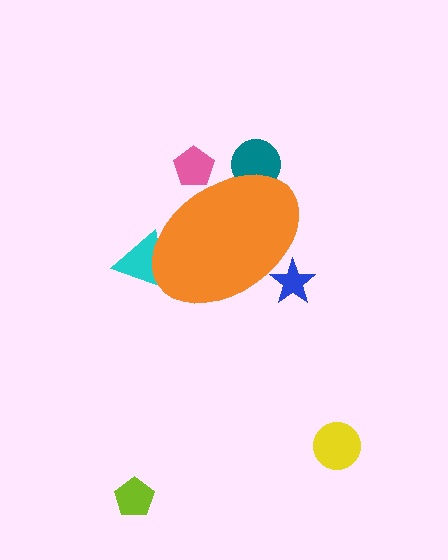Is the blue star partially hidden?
Yes, the blue star is partially hidden behind the orange ellipse.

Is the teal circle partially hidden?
Yes, the teal circle is partially hidden behind the orange ellipse.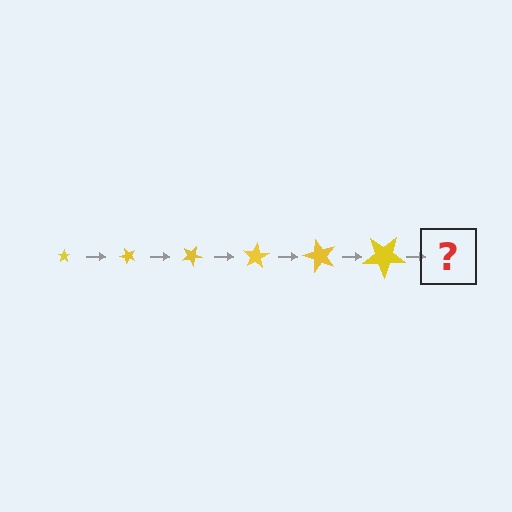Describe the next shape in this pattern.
It should be a star, larger than the previous one and rotated 300 degrees from the start.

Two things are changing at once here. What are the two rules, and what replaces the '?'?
The two rules are that the star grows larger each step and it rotates 50 degrees each step. The '?' should be a star, larger than the previous one and rotated 300 degrees from the start.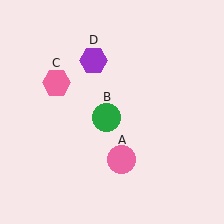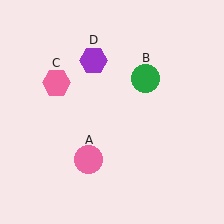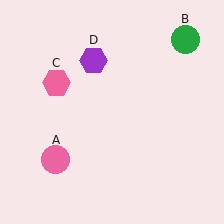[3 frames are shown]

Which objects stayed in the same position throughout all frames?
Pink hexagon (object C) and purple hexagon (object D) remained stationary.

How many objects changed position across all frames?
2 objects changed position: pink circle (object A), green circle (object B).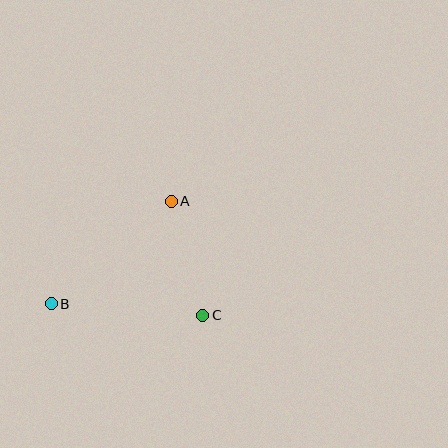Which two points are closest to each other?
Points A and C are closest to each other.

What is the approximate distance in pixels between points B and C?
The distance between B and C is approximately 152 pixels.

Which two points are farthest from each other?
Points A and B are farthest from each other.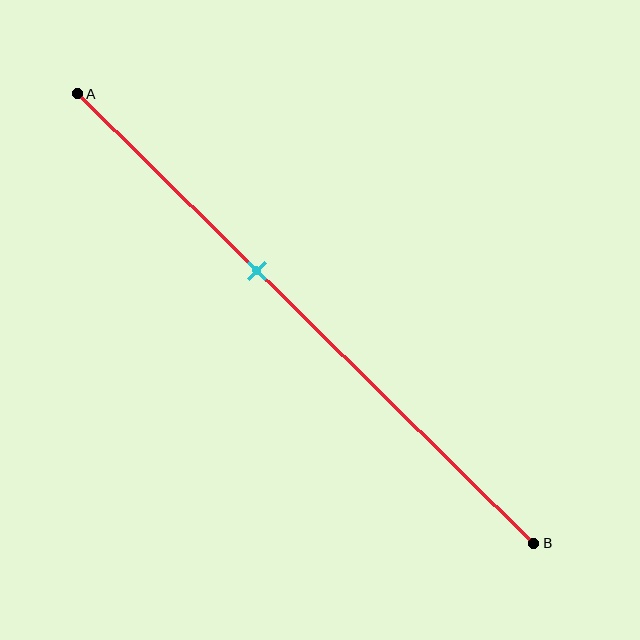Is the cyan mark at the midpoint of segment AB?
No, the mark is at about 40% from A, not at the 50% midpoint.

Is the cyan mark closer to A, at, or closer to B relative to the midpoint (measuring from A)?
The cyan mark is closer to point A than the midpoint of segment AB.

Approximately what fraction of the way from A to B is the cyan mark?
The cyan mark is approximately 40% of the way from A to B.